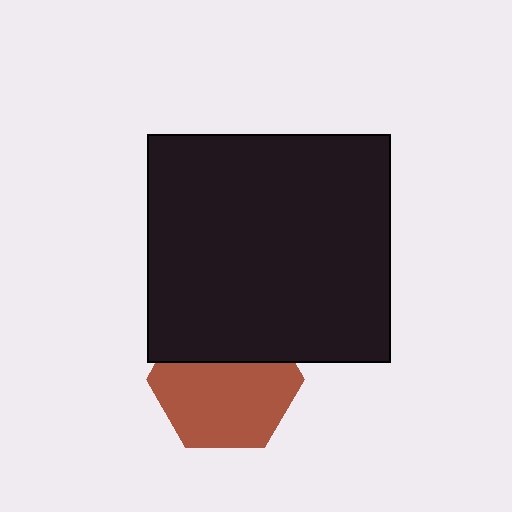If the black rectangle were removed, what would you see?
You would see the complete brown hexagon.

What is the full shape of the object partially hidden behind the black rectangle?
The partially hidden object is a brown hexagon.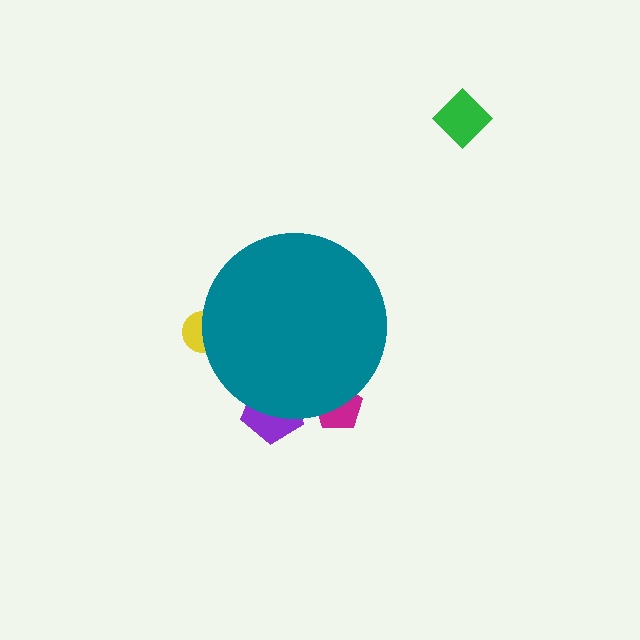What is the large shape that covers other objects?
A teal circle.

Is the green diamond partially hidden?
No, the green diamond is fully visible.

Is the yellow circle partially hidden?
Yes, the yellow circle is partially hidden behind the teal circle.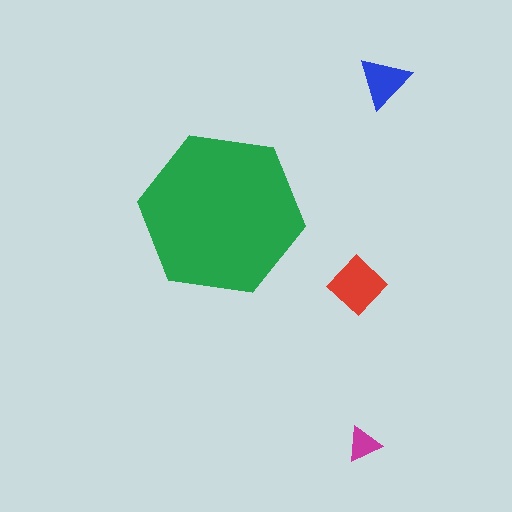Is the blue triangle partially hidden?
No, the blue triangle is fully visible.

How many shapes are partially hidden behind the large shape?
0 shapes are partially hidden.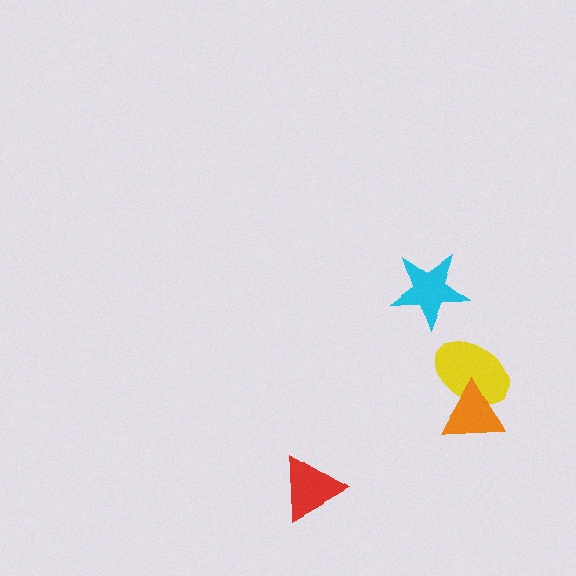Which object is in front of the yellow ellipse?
The orange triangle is in front of the yellow ellipse.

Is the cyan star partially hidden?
No, no other shape covers it.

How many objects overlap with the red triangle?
0 objects overlap with the red triangle.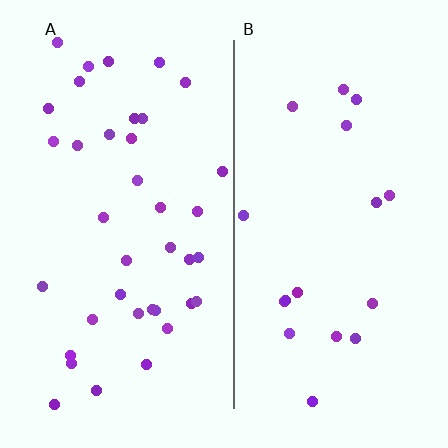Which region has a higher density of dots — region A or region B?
A (the left).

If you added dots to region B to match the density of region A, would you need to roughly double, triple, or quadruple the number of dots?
Approximately double.